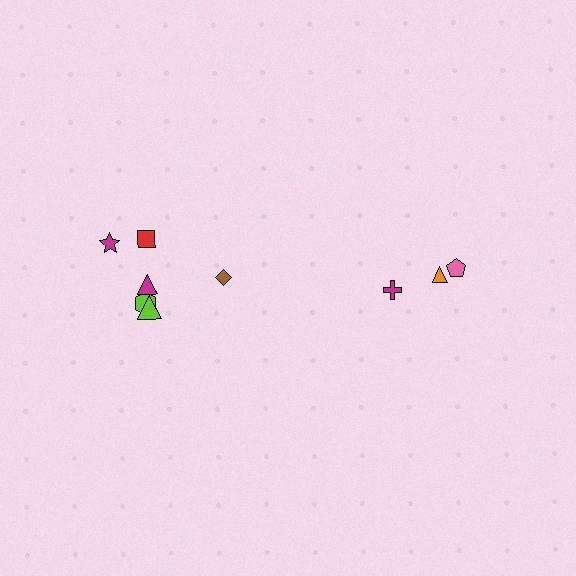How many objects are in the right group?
There are 3 objects.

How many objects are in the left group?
There are 6 objects.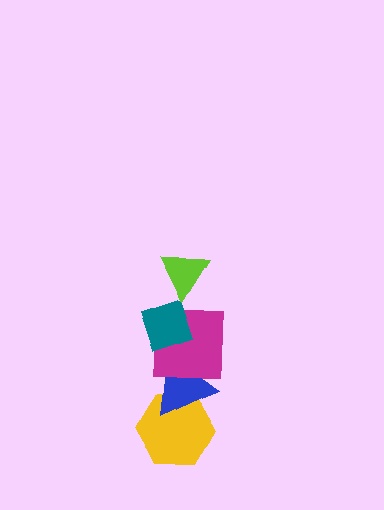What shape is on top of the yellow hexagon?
The blue triangle is on top of the yellow hexagon.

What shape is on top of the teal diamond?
The lime triangle is on top of the teal diamond.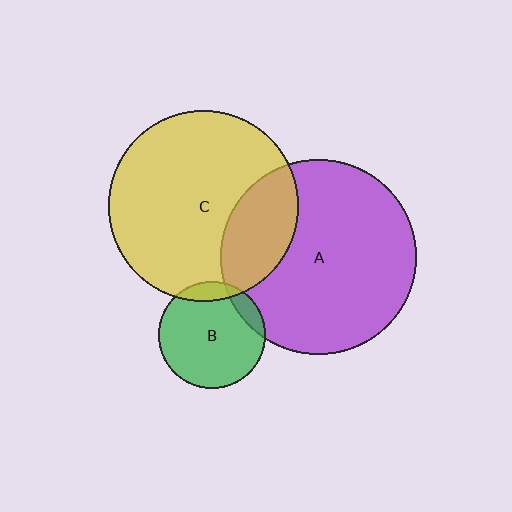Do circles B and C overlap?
Yes.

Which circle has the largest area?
Circle A (purple).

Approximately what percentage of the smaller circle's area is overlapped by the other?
Approximately 10%.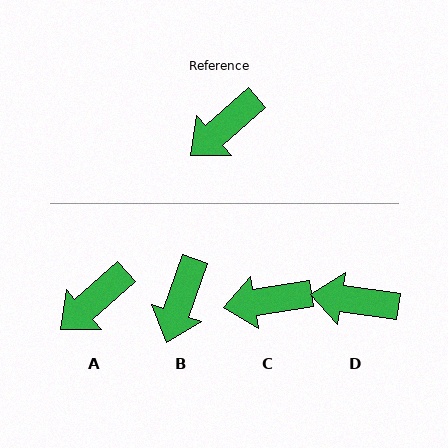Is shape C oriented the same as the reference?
No, it is off by about 32 degrees.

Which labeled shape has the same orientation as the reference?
A.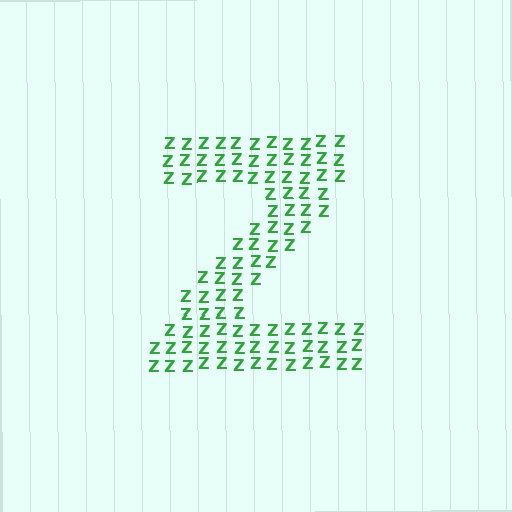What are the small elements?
The small elements are letter Z's.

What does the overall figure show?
The overall figure shows the letter Z.